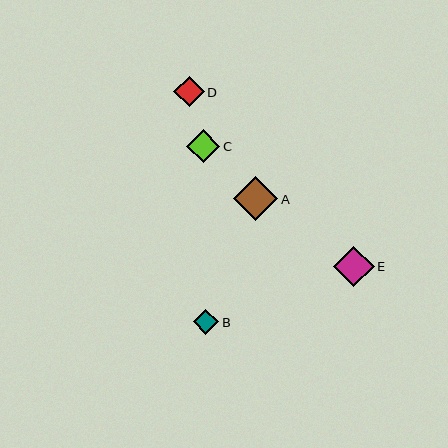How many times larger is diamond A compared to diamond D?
Diamond A is approximately 1.5 times the size of diamond D.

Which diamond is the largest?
Diamond A is the largest with a size of approximately 44 pixels.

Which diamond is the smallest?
Diamond B is the smallest with a size of approximately 26 pixels.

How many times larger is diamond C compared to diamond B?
Diamond C is approximately 1.3 times the size of diamond B.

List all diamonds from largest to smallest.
From largest to smallest: A, E, C, D, B.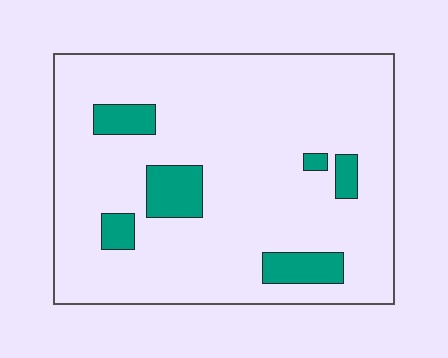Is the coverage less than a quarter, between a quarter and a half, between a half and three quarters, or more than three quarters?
Less than a quarter.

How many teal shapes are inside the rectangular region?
6.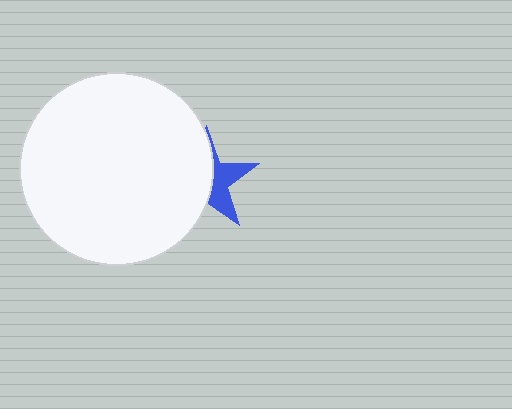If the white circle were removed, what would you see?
You would see the complete blue star.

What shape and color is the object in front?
The object in front is a white circle.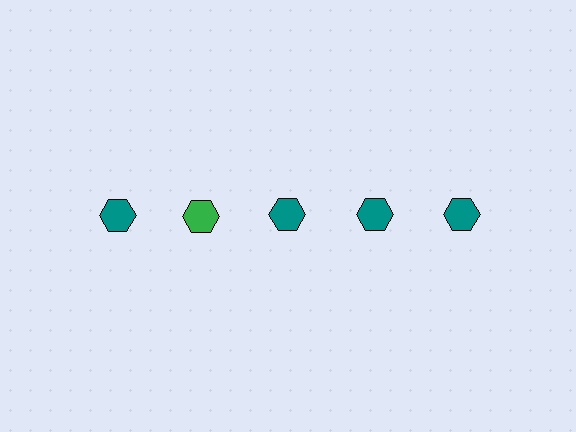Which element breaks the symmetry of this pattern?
The green hexagon in the top row, second from left column breaks the symmetry. All other shapes are teal hexagons.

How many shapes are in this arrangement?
There are 5 shapes arranged in a grid pattern.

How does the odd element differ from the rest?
It has a different color: green instead of teal.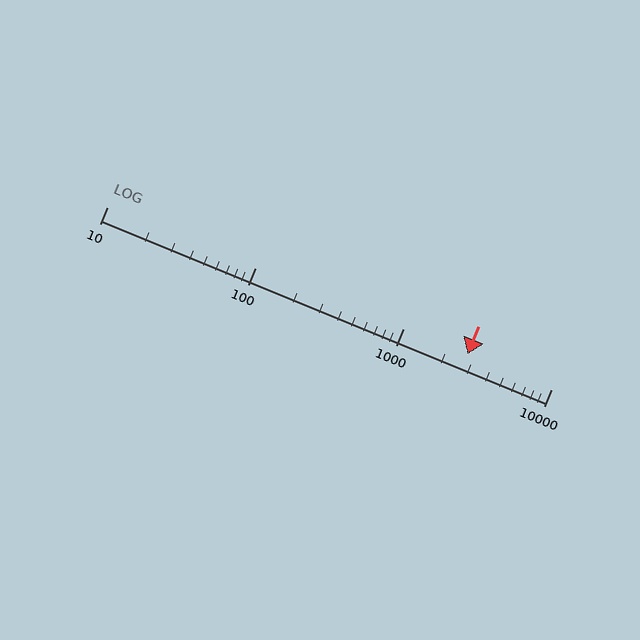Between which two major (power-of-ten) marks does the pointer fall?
The pointer is between 1000 and 10000.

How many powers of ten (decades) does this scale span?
The scale spans 3 decades, from 10 to 10000.